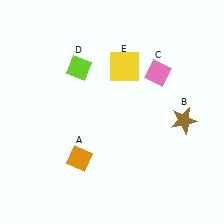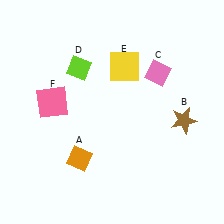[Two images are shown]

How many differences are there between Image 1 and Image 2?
There is 1 difference between the two images.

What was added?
A pink square (F) was added in Image 2.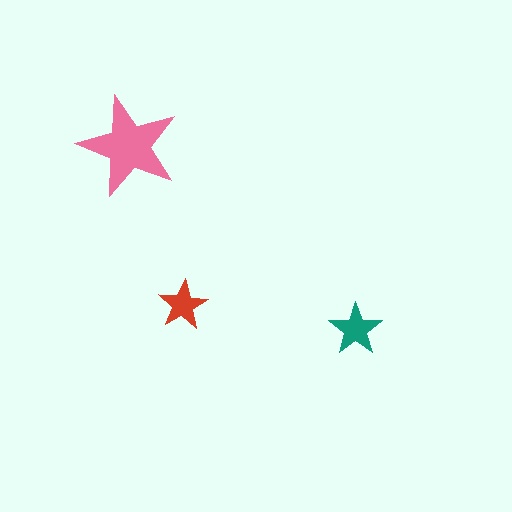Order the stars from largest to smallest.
the pink one, the teal one, the red one.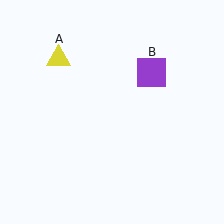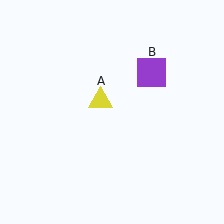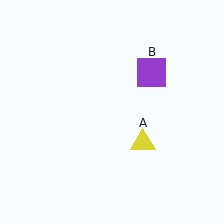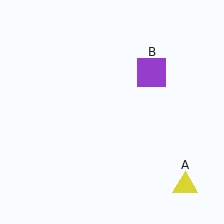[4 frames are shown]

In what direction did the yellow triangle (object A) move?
The yellow triangle (object A) moved down and to the right.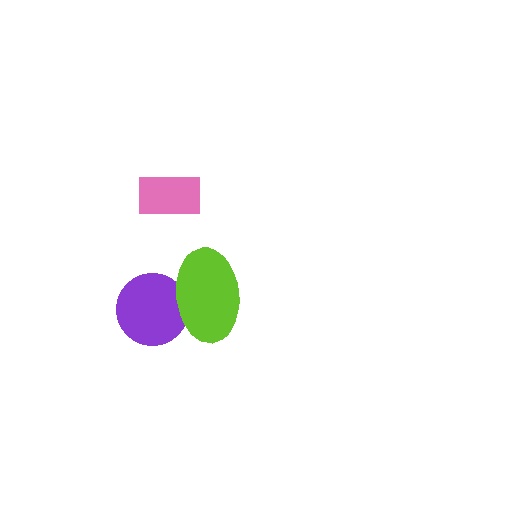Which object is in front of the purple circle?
The lime ellipse is in front of the purple circle.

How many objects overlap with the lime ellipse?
1 object overlaps with the lime ellipse.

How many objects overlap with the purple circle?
1 object overlaps with the purple circle.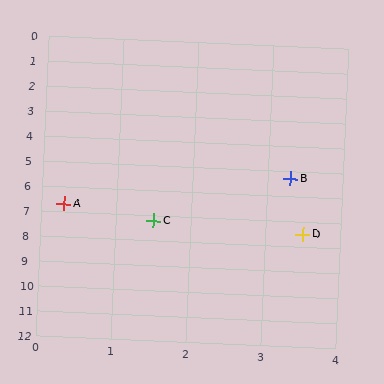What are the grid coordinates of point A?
Point A is at approximately (0.3, 6.7).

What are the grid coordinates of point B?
Point B is at approximately (3.3, 5.3).